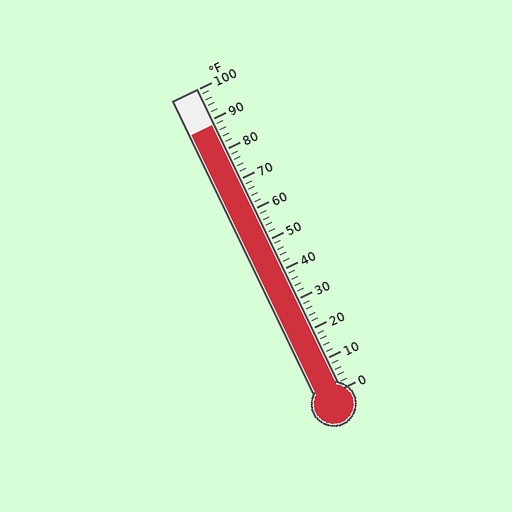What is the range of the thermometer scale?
The thermometer scale ranges from 0°F to 100°F.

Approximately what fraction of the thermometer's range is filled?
The thermometer is filled to approximately 90% of its range.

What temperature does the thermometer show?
The thermometer shows approximately 88°F.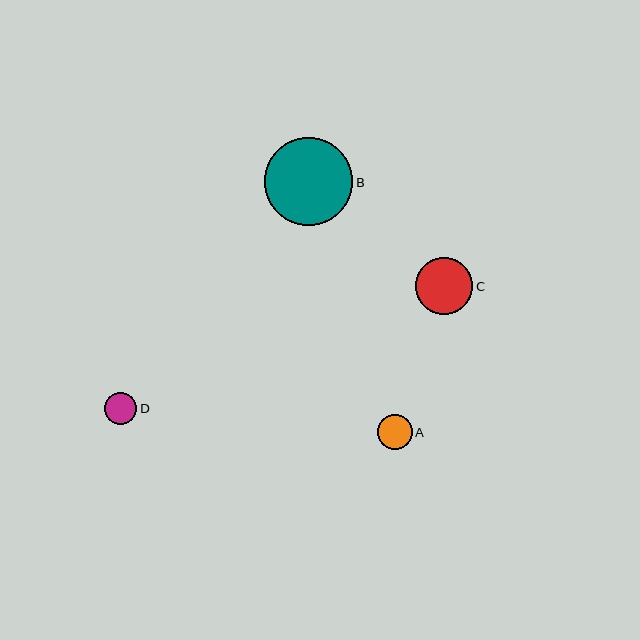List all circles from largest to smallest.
From largest to smallest: B, C, A, D.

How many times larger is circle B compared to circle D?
Circle B is approximately 2.8 times the size of circle D.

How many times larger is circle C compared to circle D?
Circle C is approximately 1.8 times the size of circle D.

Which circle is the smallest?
Circle D is the smallest with a size of approximately 32 pixels.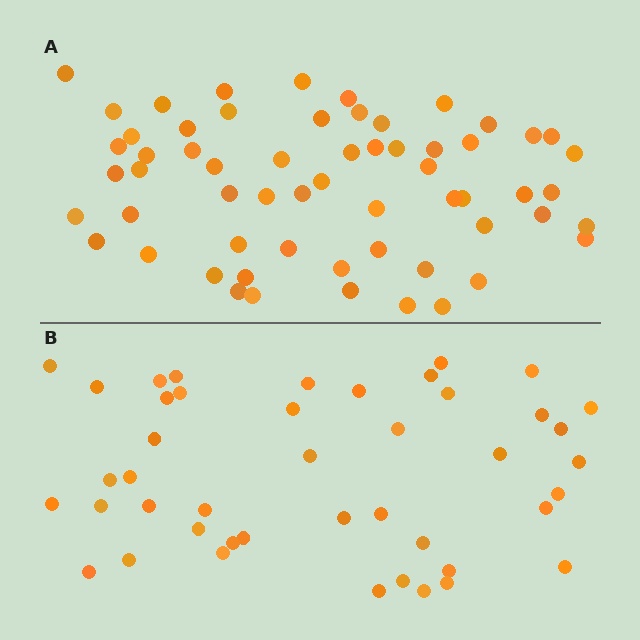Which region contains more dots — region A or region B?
Region A (the top region) has more dots.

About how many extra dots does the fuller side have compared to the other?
Region A has approximately 15 more dots than region B.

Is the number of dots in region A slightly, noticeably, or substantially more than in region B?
Region A has noticeably more, but not dramatically so. The ratio is roughly 1.4 to 1.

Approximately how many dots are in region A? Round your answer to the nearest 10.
About 60 dots.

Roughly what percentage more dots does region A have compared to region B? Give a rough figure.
About 35% more.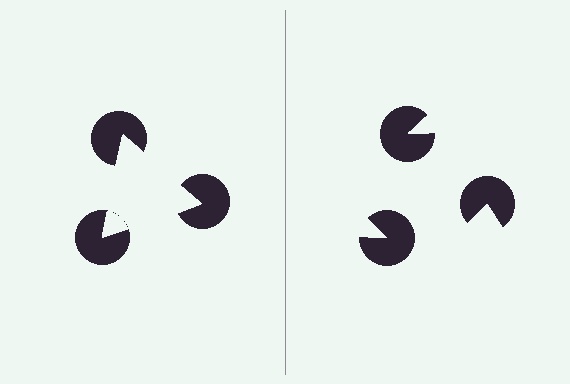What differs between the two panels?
The pac-man discs are positioned identically on both sides; only the wedge orientations differ. On the left they align to a triangle; on the right they are misaligned.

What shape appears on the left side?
An illusory triangle.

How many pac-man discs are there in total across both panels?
6 — 3 on each side.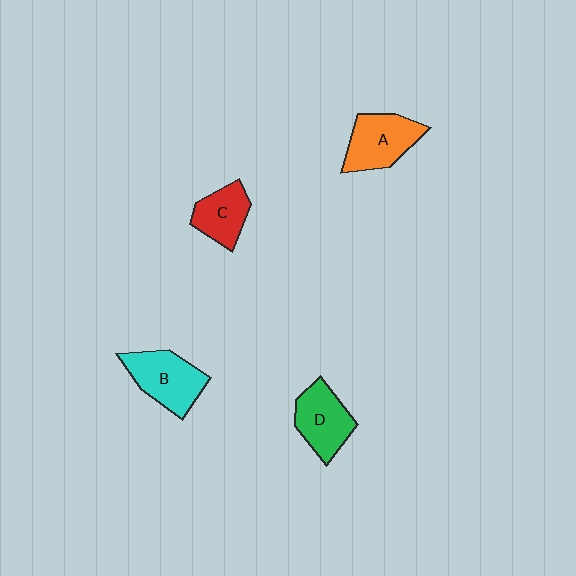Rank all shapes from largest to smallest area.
From largest to smallest: B (cyan), A (orange), D (green), C (red).